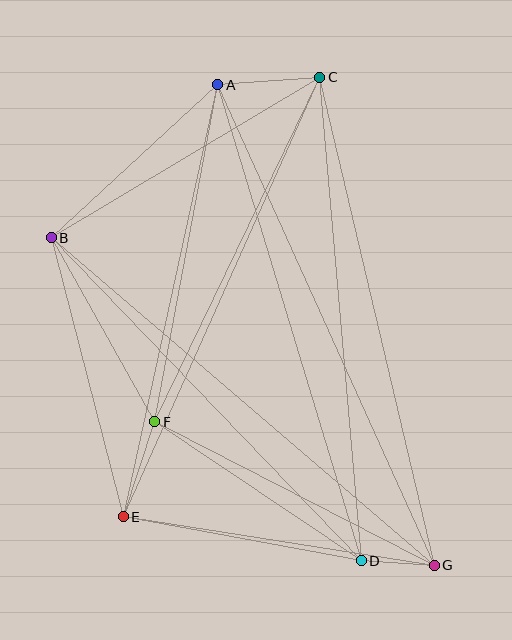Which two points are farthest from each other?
Points A and G are farthest from each other.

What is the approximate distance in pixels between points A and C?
The distance between A and C is approximately 102 pixels.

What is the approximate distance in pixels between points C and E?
The distance between C and E is approximately 482 pixels.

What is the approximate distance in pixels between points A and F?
The distance between A and F is approximately 343 pixels.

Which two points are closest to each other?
Points D and G are closest to each other.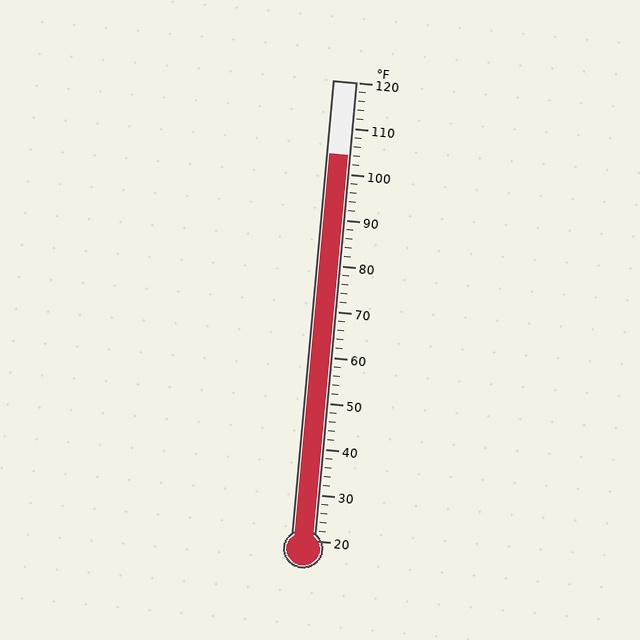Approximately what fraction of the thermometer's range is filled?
The thermometer is filled to approximately 85% of its range.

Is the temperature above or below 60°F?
The temperature is above 60°F.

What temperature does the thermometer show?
The thermometer shows approximately 104°F.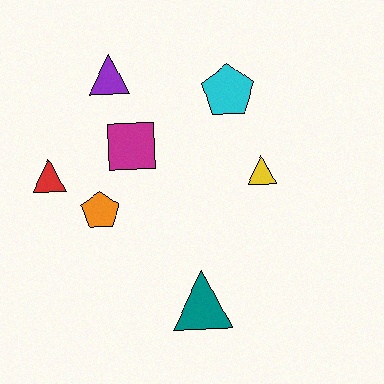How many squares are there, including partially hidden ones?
There is 1 square.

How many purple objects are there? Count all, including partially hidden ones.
There is 1 purple object.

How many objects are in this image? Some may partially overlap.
There are 7 objects.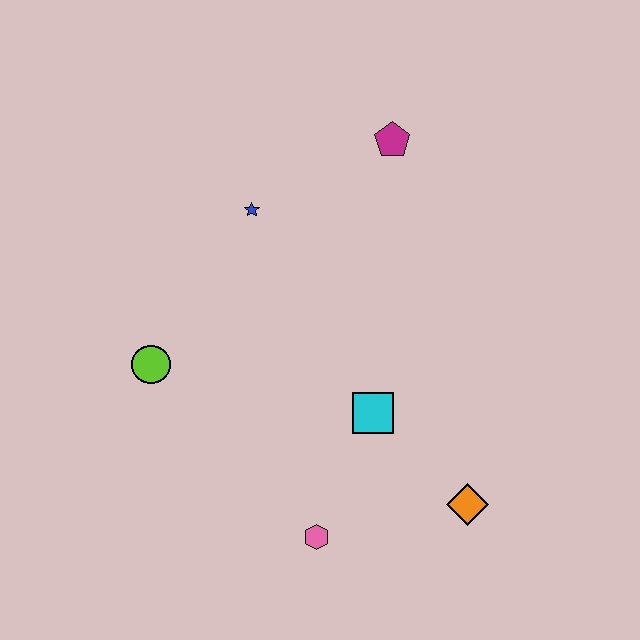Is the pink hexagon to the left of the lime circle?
No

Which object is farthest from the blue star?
The orange diamond is farthest from the blue star.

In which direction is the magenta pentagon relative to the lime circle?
The magenta pentagon is to the right of the lime circle.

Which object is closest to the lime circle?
The blue star is closest to the lime circle.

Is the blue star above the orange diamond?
Yes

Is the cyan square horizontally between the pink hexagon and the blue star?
No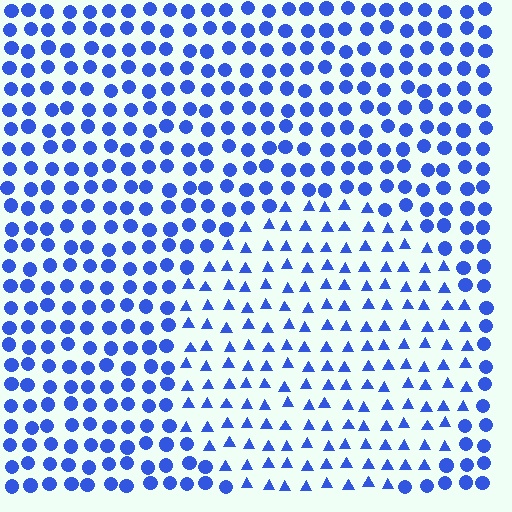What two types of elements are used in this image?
The image uses triangles inside the circle region and circles outside it.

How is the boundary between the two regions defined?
The boundary is defined by a change in element shape: triangles inside vs. circles outside. All elements share the same color and spacing.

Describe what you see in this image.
The image is filled with small blue elements arranged in a uniform grid. A circle-shaped region contains triangles, while the surrounding area contains circles. The boundary is defined purely by the change in element shape.